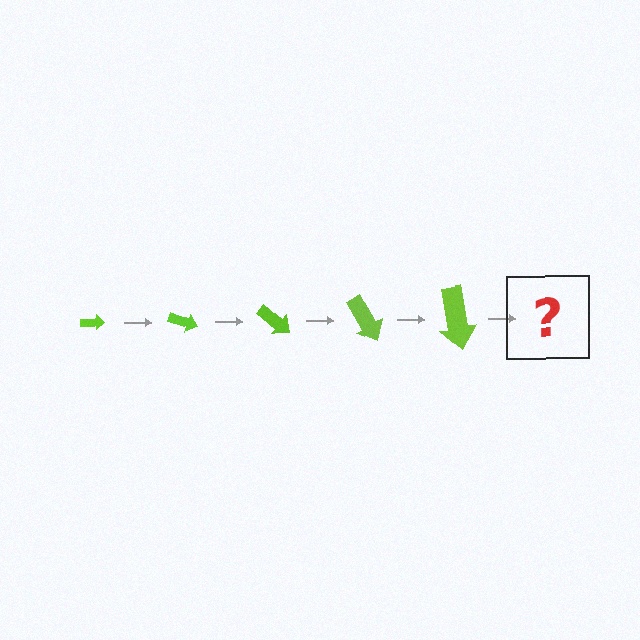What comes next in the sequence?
The next element should be an arrow, larger than the previous one and rotated 100 degrees from the start.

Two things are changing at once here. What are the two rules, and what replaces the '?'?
The two rules are that the arrow grows larger each step and it rotates 20 degrees each step. The '?' should be an arrow, larger than the previous one and rotated 100 degrees from the start.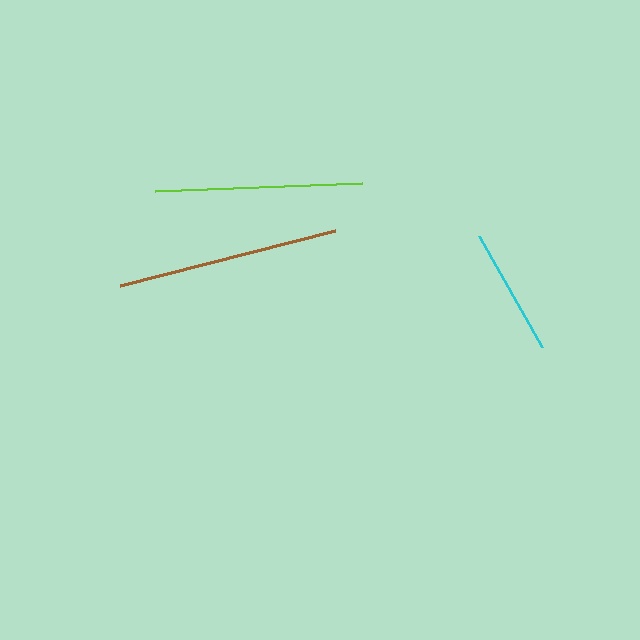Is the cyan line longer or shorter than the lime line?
The lime line is longer than the cyan line.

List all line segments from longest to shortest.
From longest to shortest: brown, lime, cyan.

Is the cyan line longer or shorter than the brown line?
The brown line is longer than the cyan line.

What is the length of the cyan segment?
The cyan segment is approximately 128 pixels long.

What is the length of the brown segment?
The brown segment is approximately 222 pixels long.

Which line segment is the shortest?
The cyan line is the shortest at approximately 128 pixels.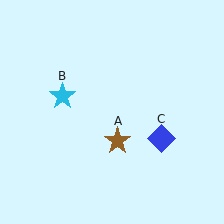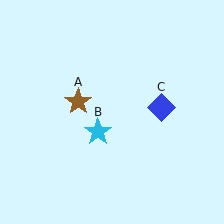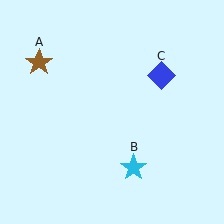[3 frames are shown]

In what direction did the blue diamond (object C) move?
The blue diamond (object C) moved up.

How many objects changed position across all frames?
3 objects changed position: brown star (object A), cyan star (object B), blue diamond (object C).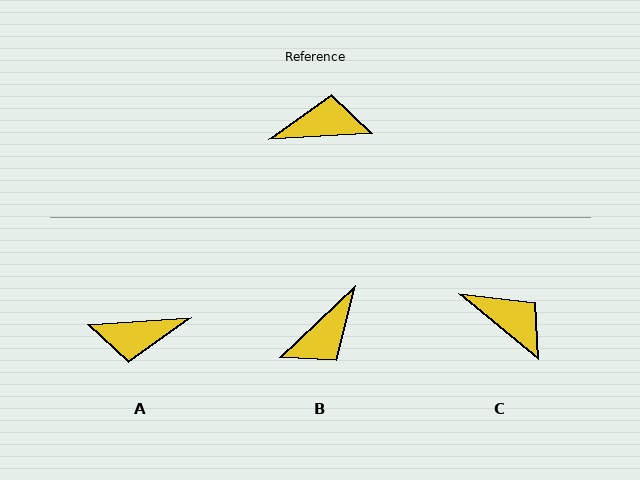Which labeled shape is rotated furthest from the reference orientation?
A, about 179 degrees away.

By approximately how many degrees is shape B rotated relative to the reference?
Approximately 139 degrees clockwise.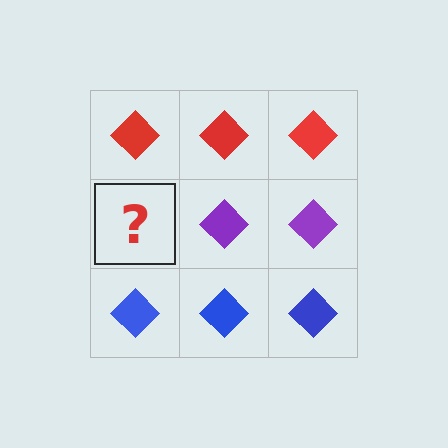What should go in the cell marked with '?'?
The missing cell should contain a purple diamond.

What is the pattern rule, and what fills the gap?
The rule is that each row has a consistent color. The gap should be filled with a purple diamond.